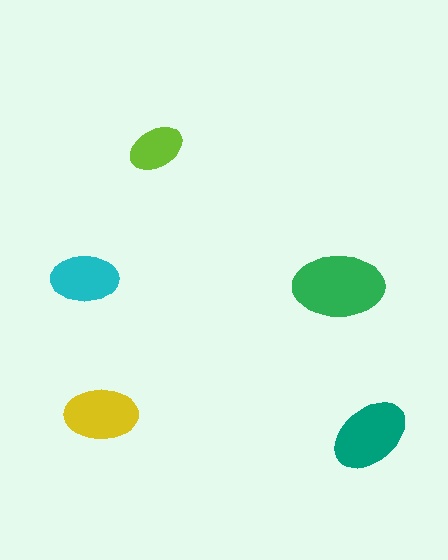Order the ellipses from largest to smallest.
the green one, the teal one, the yellow one, the cyan one, the lime one.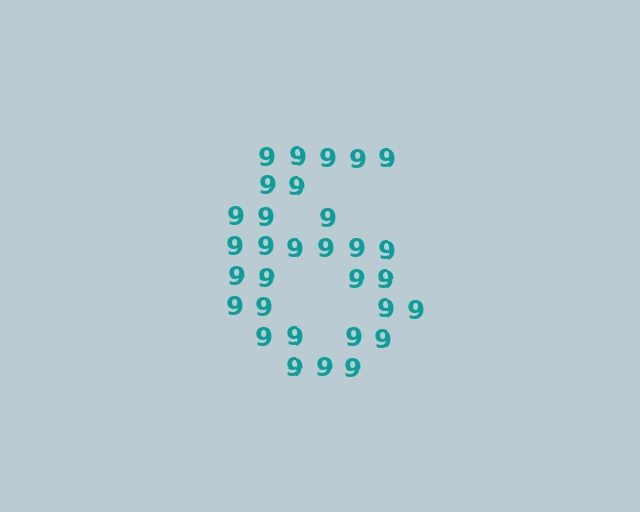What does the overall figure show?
The overall figure shows the digit 6.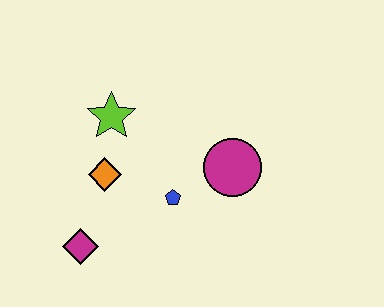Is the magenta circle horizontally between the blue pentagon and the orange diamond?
No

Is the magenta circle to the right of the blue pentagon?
Yes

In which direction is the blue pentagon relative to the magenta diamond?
The blue pentagon is to the right of the magenta diamond.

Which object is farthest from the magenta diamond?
The magenta circle is farthest from the magenta diamond.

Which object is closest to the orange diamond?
The lime star is closest to the orange diamond.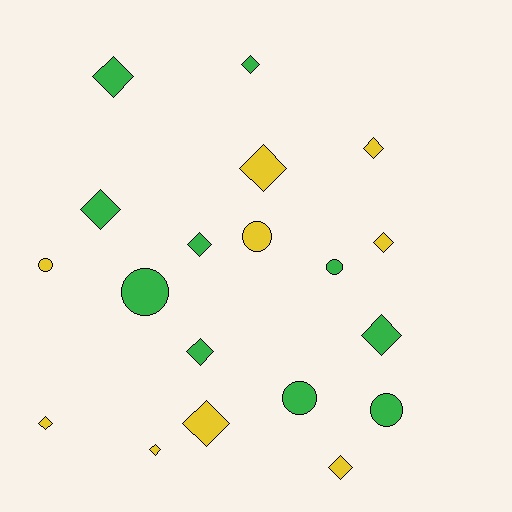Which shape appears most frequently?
Diamond, with 13 objects.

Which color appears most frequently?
Green, with 10 objects.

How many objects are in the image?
There are 19 objects.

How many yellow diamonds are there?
There are 7 yellow diamonds.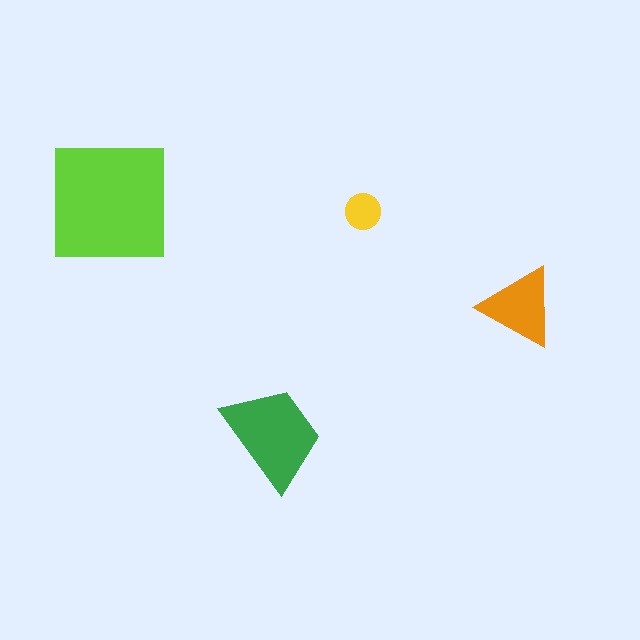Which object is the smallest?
The yellow circle.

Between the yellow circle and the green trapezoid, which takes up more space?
The green trapezoid.